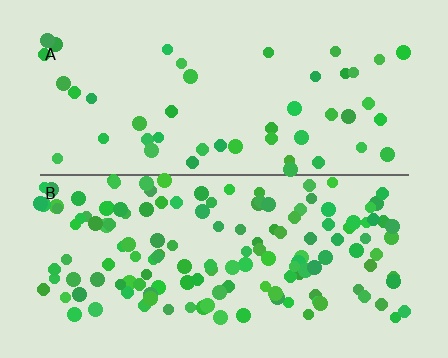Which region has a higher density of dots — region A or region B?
B (the bottom).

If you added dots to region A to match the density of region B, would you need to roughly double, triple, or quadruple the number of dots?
Approximately triple.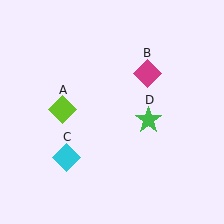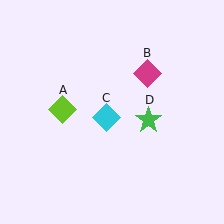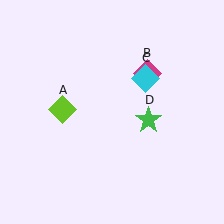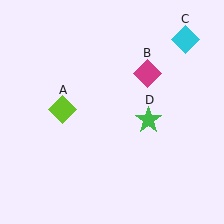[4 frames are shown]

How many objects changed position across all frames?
1 object changed position: cyan diamond (object C).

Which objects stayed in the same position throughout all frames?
Lime diamond (object A) and magenta diamond (object B) and green star (object D) remained stationary.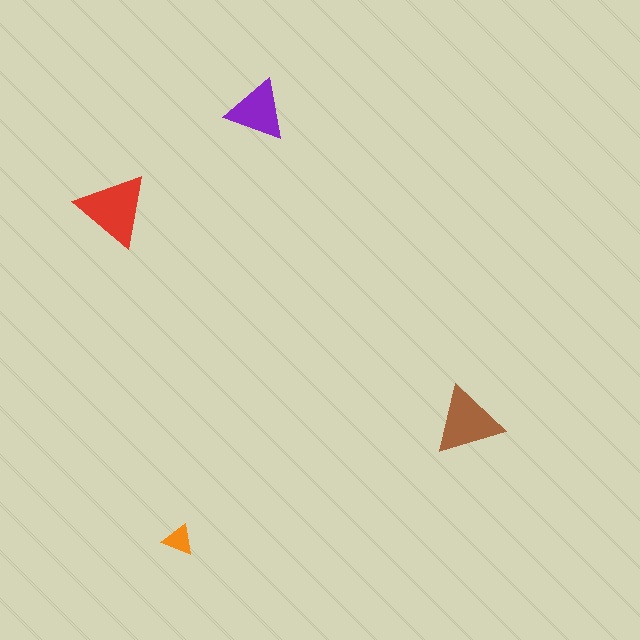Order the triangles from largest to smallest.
the red one, the brown one, the purple one, the orange one.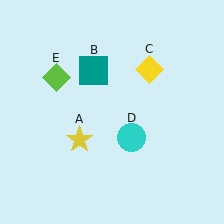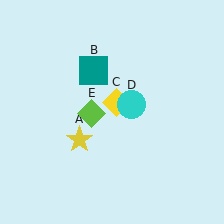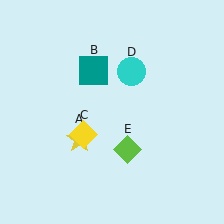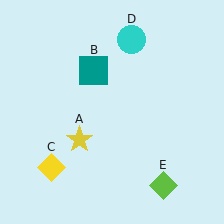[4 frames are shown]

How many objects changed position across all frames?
3 objects changed position: yellow diamond (object C), cyan circle (object D), lime diamond (object E).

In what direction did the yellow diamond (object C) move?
The yellow diamond (object C) moved down and to the left.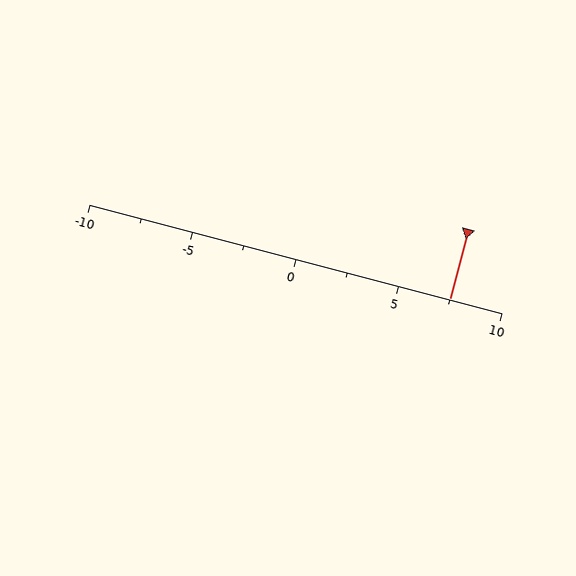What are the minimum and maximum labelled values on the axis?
The axis runs from -10 to 10.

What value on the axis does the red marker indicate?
The marker indicates approximately 7.5.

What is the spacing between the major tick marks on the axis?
The major ticks are spaced 5 apart.